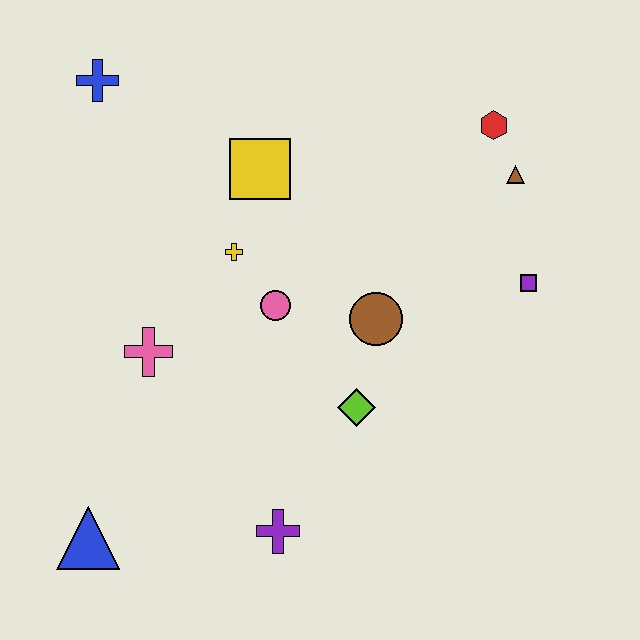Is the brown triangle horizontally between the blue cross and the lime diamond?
No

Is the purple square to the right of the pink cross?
Yes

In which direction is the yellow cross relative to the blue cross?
The yellow cross is below the blue cross.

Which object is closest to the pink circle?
The yellow cross is closest to the pink circle.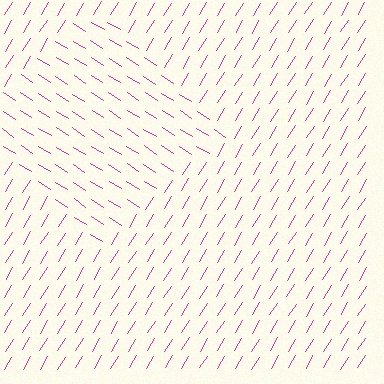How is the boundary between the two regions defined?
The boundary is defined purely by a change in line orientation (approximately 89 degrees difference). All lines are the same color and thickness.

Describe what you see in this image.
The image is filled with small magenta line segments. A diamond region in the image has lines oriented differently from the surrounding lines, creating a visible texture boundary.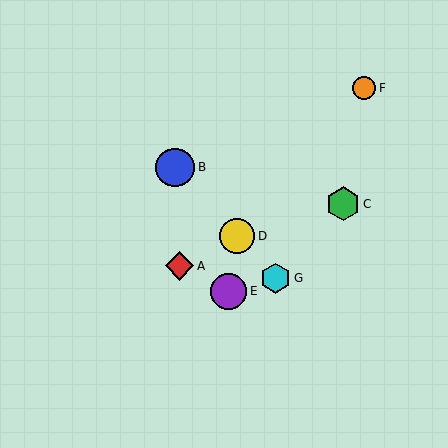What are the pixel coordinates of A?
Object A is at (180, 266).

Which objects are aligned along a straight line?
Objects B, D, G are aligned along a straight line.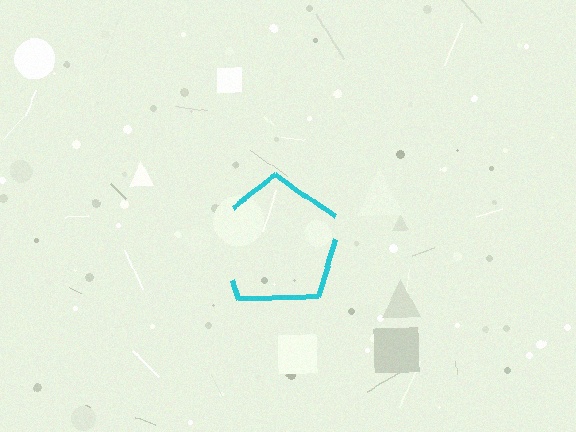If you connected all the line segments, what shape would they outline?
They would outline a pentagon.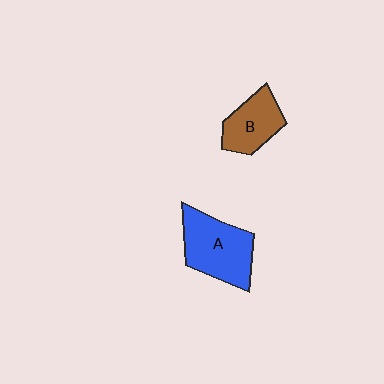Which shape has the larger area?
Shape A (blue).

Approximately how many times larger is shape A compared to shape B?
Approximately 1.4 times.